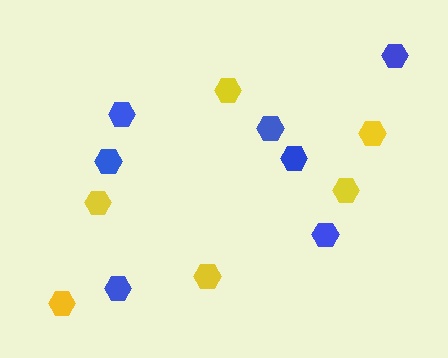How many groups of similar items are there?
There are 2 groups: one group of yellow hexagons (6) and one group of blue hexagons (7).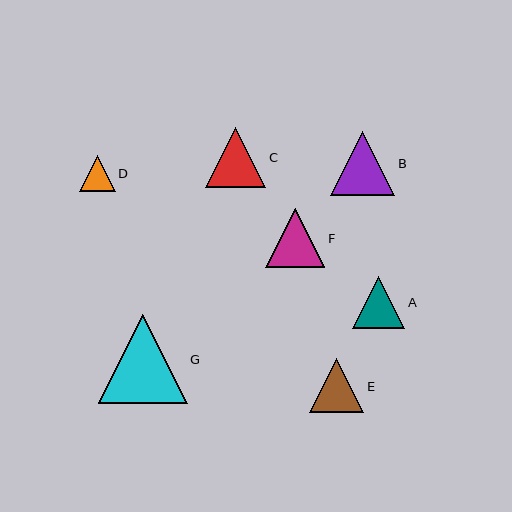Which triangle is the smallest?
Triangle D is the smallest with a size of approximately 36 pixels.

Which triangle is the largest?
Triangle G is the largest with a size of approximately 89 pixels.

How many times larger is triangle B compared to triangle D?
Triangle B is approximately 1.8 times the size of triangle D.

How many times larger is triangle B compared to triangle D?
Triangle B is approximately 1.8 times the size of triangle D.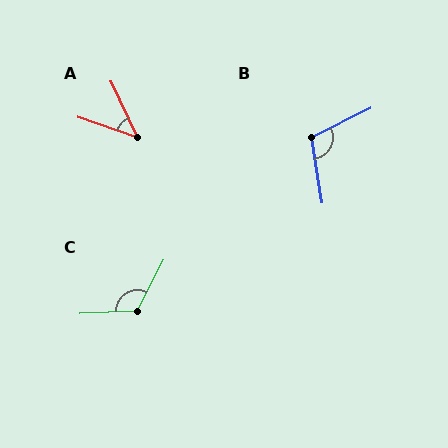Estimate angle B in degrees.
Approximately 107 degrees.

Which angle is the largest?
C, at approximately 119 degrees.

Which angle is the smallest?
A, at approximately 45 degrees.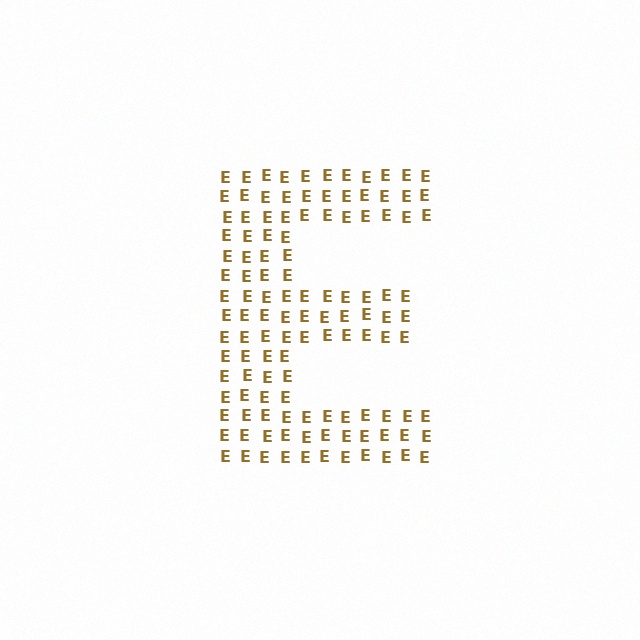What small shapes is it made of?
It is made of small letter E's.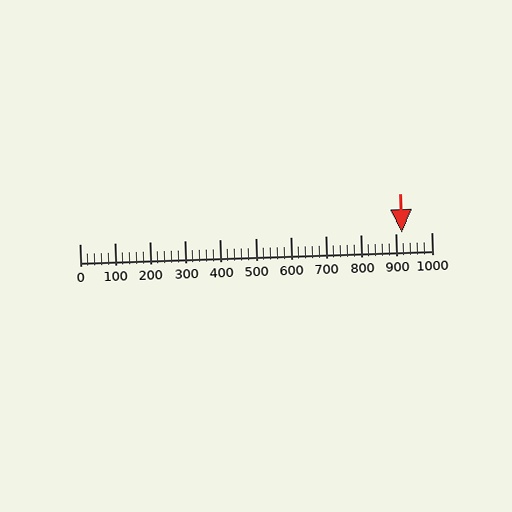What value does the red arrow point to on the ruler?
The red arrow points to approximately 916.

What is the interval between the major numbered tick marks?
The major tick marks are spaced 100 units apart.